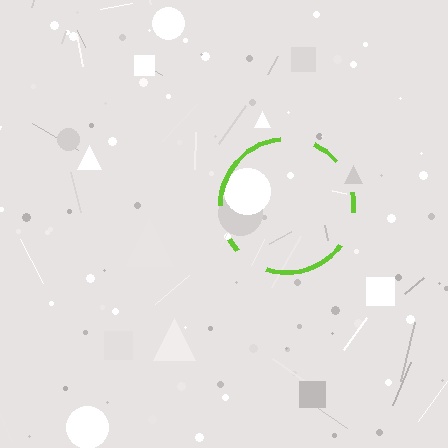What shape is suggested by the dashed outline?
The dashed outline suggests a circle.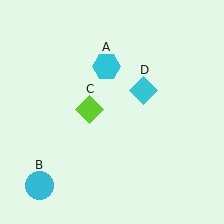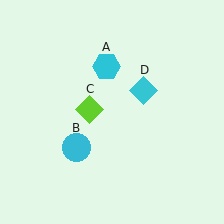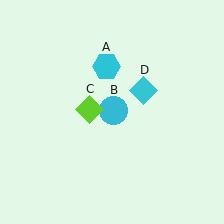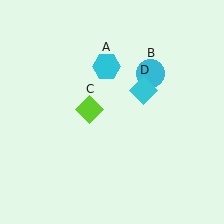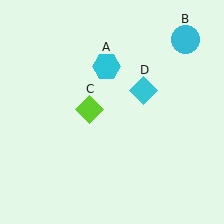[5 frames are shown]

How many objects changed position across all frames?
1 object changed position: cyan circle (object B).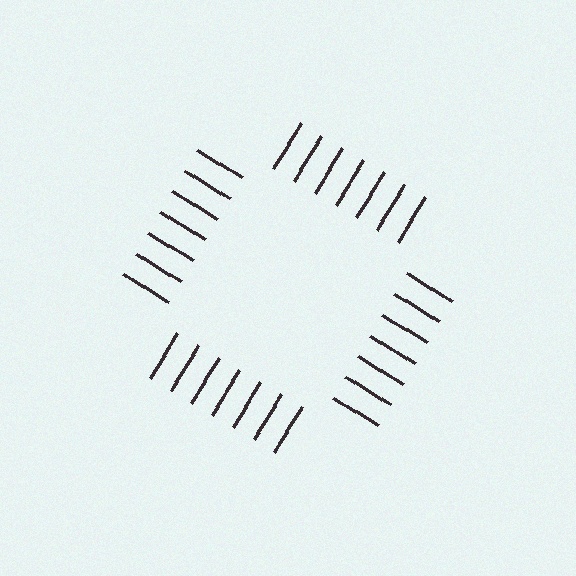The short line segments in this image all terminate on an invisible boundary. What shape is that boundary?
An illusory square — the line segments terminate on its edges but no continuous stroke is drawn.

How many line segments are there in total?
28 — 7 along each of the 4 edges.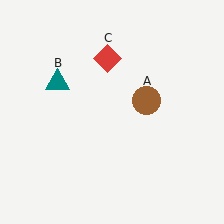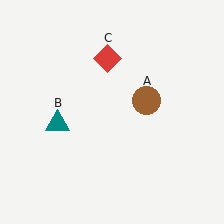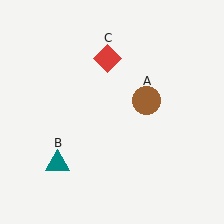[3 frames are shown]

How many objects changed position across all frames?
1 object changed position: teal triangle (object B).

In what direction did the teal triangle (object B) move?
The teal triangle (object B) moved down.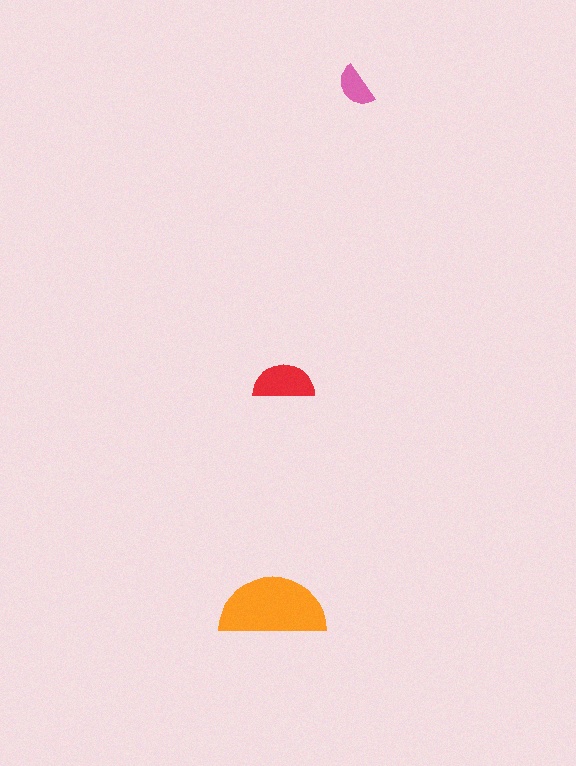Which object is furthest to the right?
The pink semicircle is rightmost.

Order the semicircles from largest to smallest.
the orange one, the red one, the pink one.